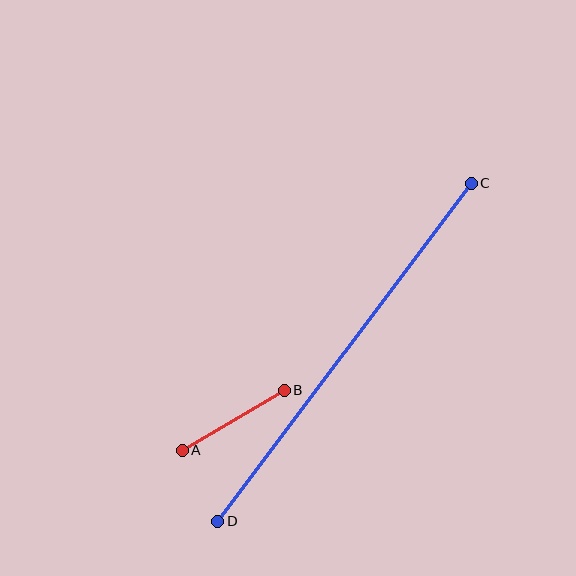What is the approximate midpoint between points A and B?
The midpoint is at approximately (233, 420) pixels.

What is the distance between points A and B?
The distance is approximately 118 pixels.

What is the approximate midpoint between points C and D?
The midpoint is at approximately (344, 352) pixels.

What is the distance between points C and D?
The distance is approximately 422 pixels.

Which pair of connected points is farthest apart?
Points C and D are farthest apart.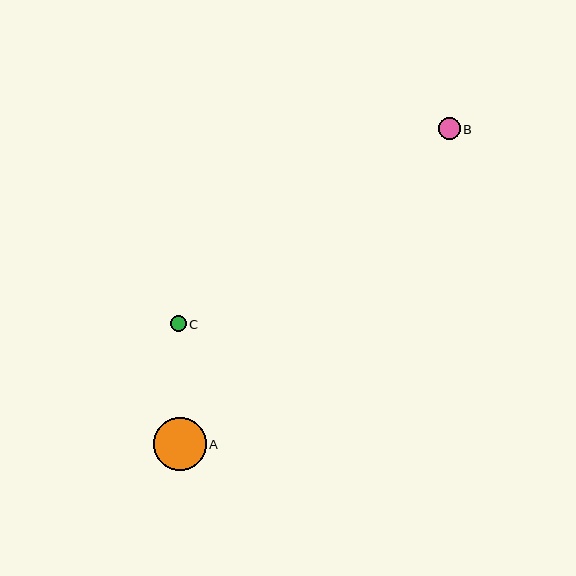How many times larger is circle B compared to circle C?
Circle B is approximately 1.4 times the size of circle C.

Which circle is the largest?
Circle A is the largest with a size of approximately 53 pixels.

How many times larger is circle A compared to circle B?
Circle A is approximately 2.4 times the size of circle B.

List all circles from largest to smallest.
From largest to smallest: A, B, C.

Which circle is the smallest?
Circle C is the smallest with a size of approximately 16 pixels.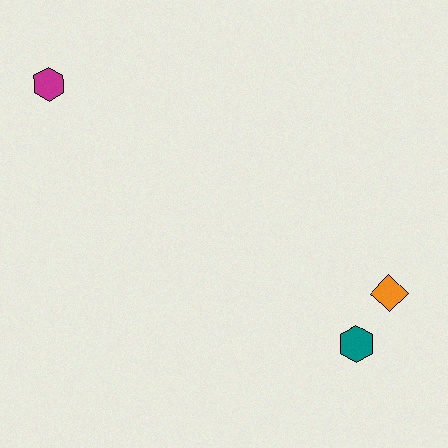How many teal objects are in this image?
There is 1 teal object.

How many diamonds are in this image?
There is 1 diamond.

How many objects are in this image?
There are 3 objects.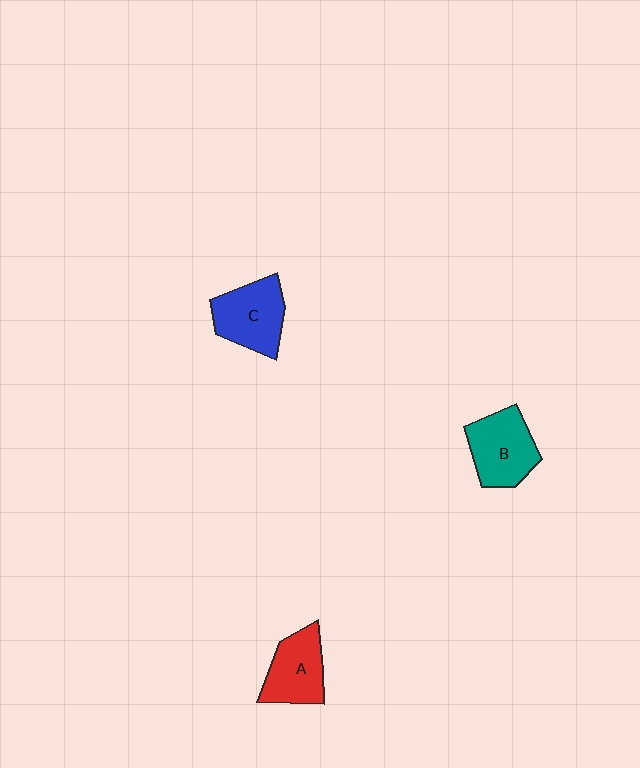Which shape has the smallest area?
Shape A (red).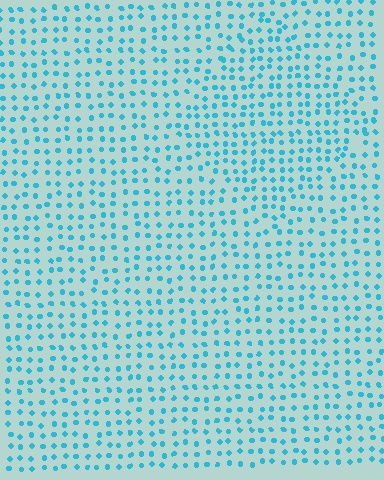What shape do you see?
I see a diamond.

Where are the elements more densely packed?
The elements are more densely packed inside the diamond boundary.